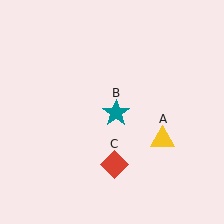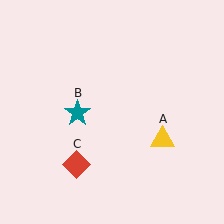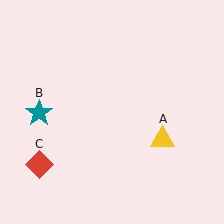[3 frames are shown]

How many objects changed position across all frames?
2 objects changed position: teal star (object B), red diamond (object C).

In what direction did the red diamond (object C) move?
The red diamond (object C) moved left.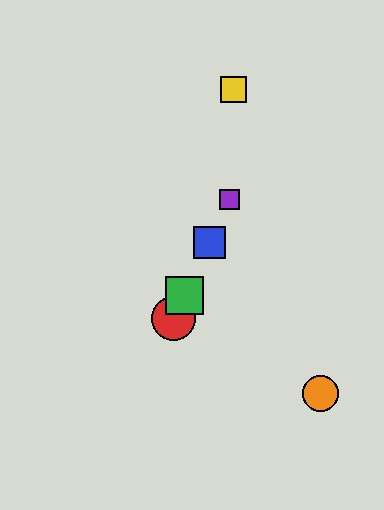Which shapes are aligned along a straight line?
The red circle, the blue square, the green square, the purple square are aligned along a straight line.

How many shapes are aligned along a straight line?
4 shapes (the red circle, the blue square, the green square, the purple square) are aligned along a straight line.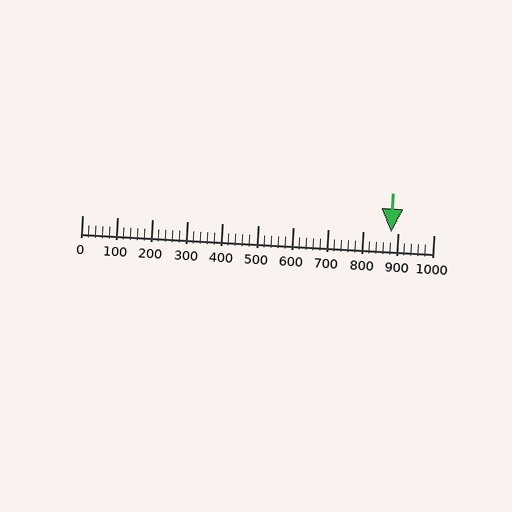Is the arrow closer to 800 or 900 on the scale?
The arrow is closer to 900.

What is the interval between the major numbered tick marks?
The major tick marks are spaced 100 units apart.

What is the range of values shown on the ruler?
The ruler shows values from 0 to 1000.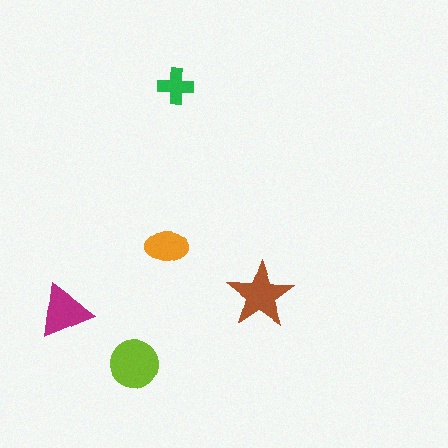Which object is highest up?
The green cross is topmost.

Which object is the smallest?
The green cross.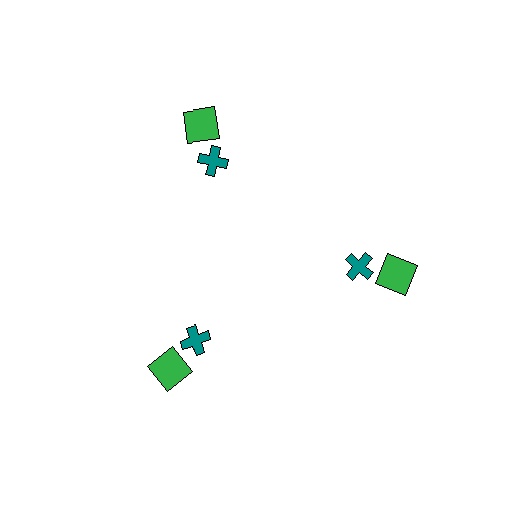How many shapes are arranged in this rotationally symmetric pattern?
There are 6 shapes, arranged in 3 groups of 2.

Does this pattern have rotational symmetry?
Yes, this pattern has 3-fold rotational symmetry. It looks the same after rotating 120 degrees around the center.